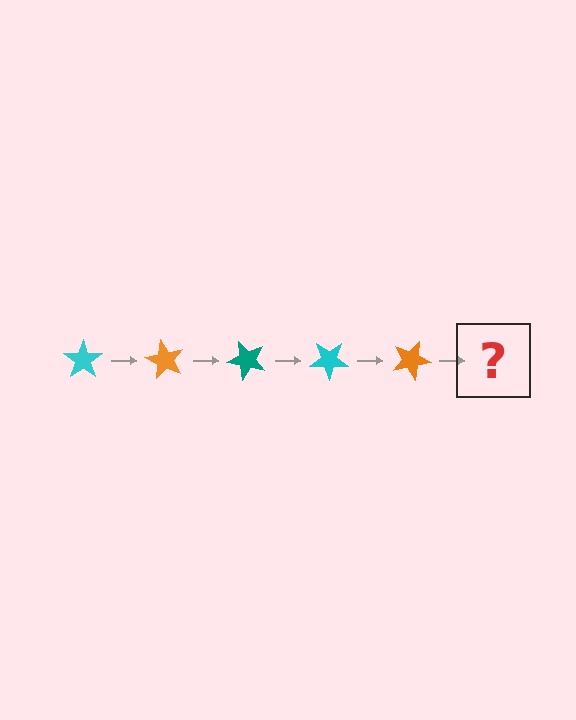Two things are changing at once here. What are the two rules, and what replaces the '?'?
The two rules are that it rotates 60 degrees each step and the color cycles through cyan, orange, and teal. The '?' should be a teal star, rotated 300 degrees from the start.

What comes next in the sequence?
The next element should be a teal star, rotated 300 degrees from the start.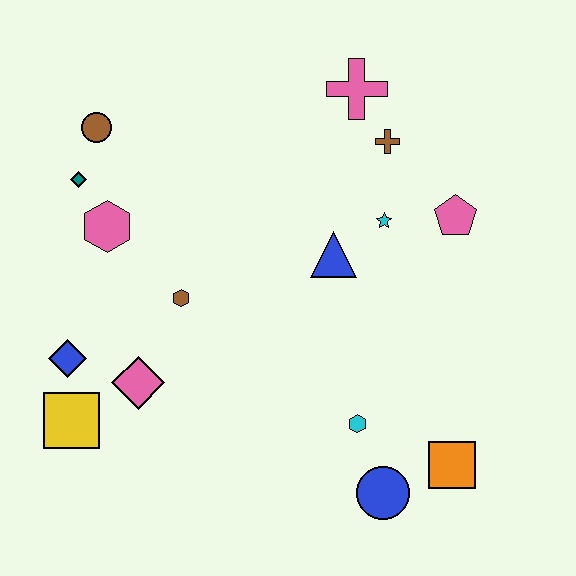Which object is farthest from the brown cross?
The yellow square is farthest from the brown cross.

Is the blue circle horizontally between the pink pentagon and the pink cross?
Yes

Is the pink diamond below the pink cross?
Yes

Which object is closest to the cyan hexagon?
The blue circle is closest to the cyan hexagon.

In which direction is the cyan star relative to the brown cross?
The cyan star is below the brown cross.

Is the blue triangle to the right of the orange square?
No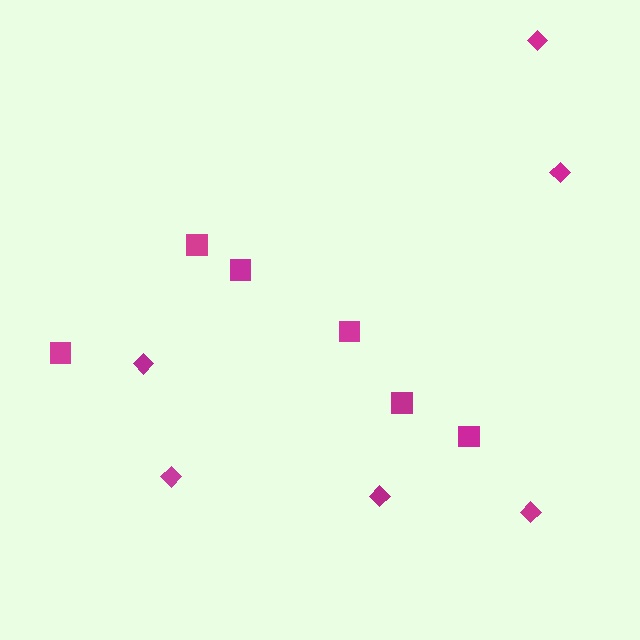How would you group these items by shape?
There are 2 groups: one group of squares (6) and one group of diamonds (6).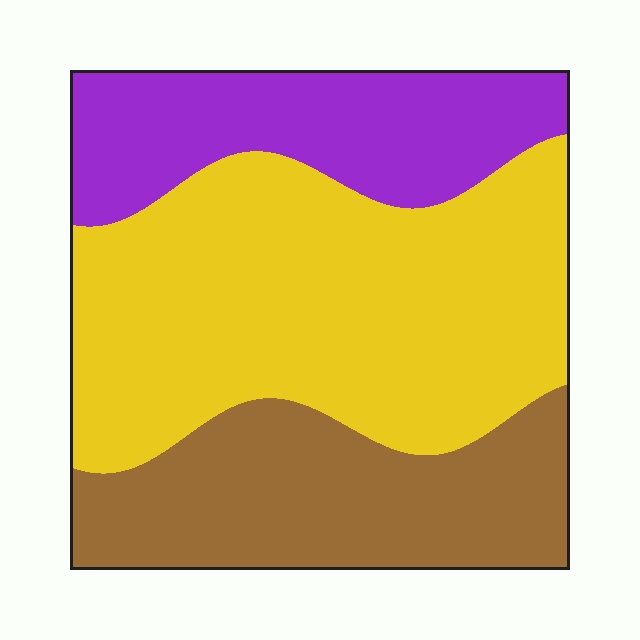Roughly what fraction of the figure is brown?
Brown takes up about one quarter (1/4) of the figure.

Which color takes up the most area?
Yellow, at roughly 50%.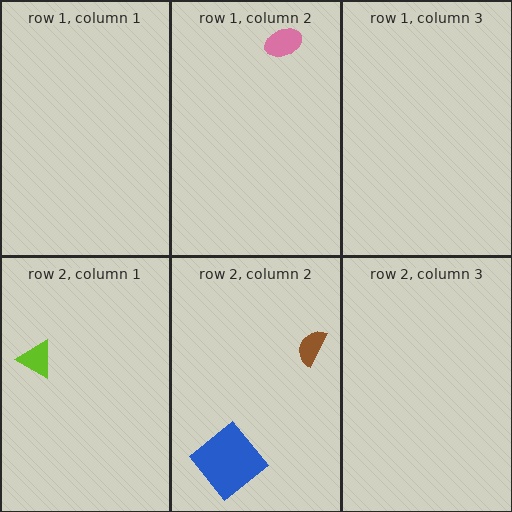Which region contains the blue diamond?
The row 2, column 2 region.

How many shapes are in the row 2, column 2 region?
2.